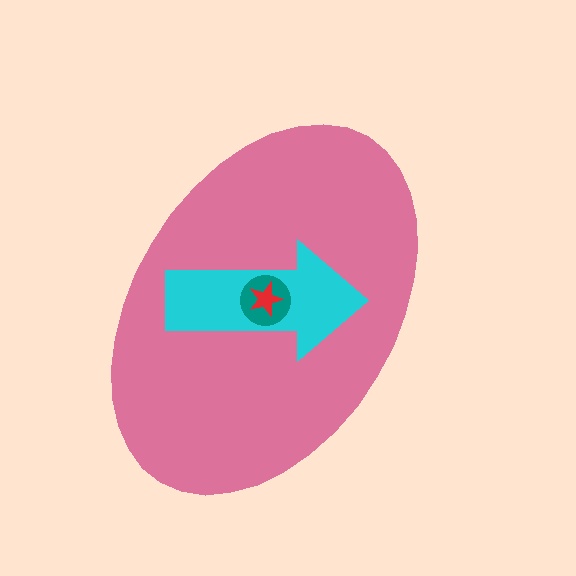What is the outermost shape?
The pink ellipse.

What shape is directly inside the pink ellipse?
The cyan arrow.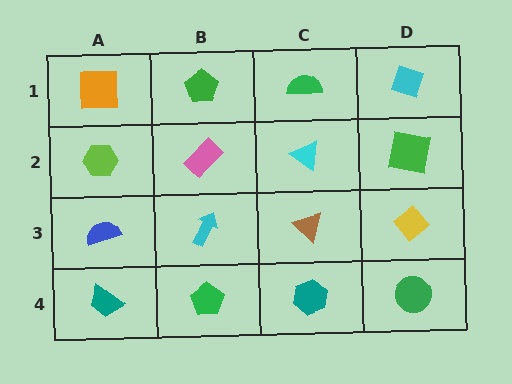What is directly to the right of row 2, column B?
A cyan triangle.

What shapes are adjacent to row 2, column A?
An orange square (row 1, column A), a blue semicircle (row 3, column A), a pink rectangle (row 2, column B).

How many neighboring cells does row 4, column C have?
3.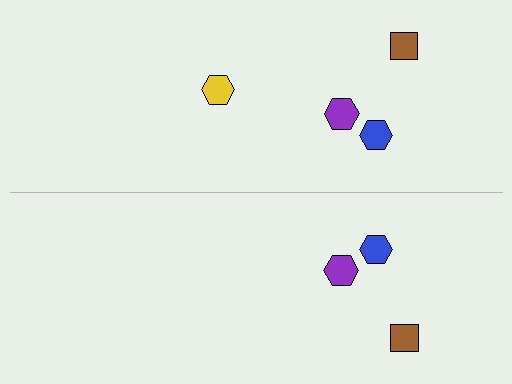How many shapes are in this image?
There are 7 shapes in this image.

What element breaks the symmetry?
A yellow hexagon is missing from the bottom side.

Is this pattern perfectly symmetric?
No, the pattern is not perfectly symmetric. A yellow hexagon is missing from the bottom side.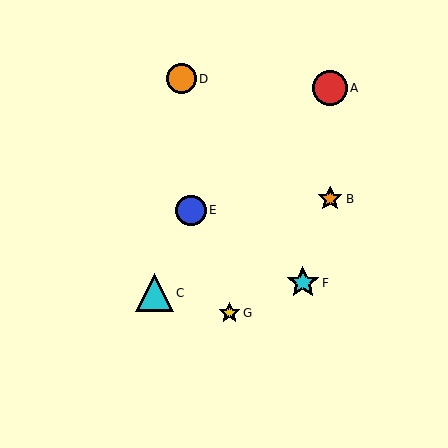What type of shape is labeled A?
Shape A is a red circle.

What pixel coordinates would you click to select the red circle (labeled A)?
Click at (330, 88) to select the red circle A.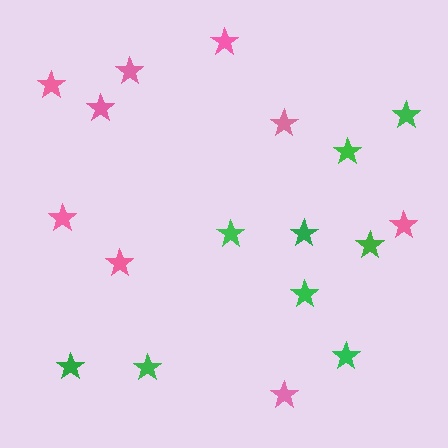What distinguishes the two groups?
There are 2 groups: one group of pink stars (9) and one group of green stars (9).